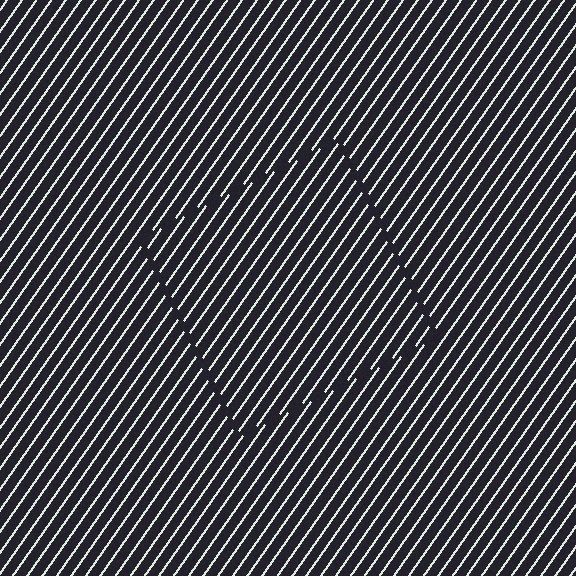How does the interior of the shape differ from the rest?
The interior of the shape contains the same grating, shifted by half a period — the contour is defined by the phase discontinuity where line-ends from the inner and outer gratings abut.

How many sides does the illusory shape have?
4 sides — the line-ends trace a square.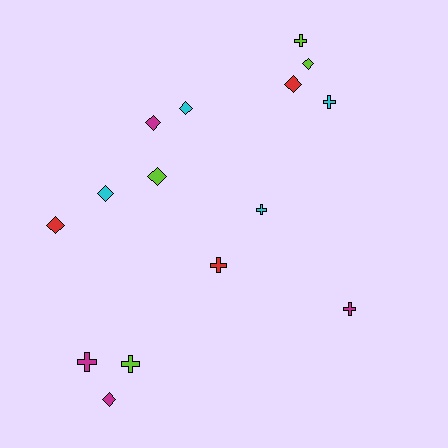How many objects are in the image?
There are 15 objects.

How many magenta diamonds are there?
There are 2 magenta diamonds.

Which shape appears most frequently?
Diamond, with 8 objects.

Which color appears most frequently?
Cyan, with 4 objects.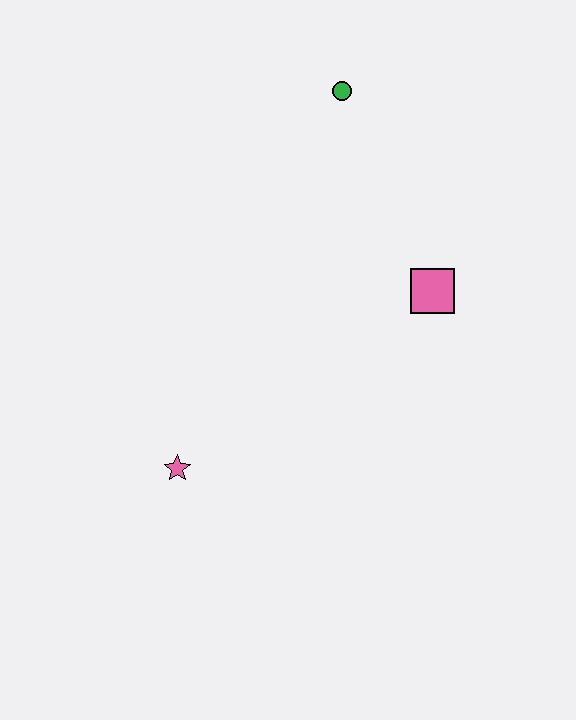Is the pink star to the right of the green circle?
No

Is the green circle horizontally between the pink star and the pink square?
Yes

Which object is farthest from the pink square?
The pink star is farthest from the pink square.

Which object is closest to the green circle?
The pink square is closest to the green circle.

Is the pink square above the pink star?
Yes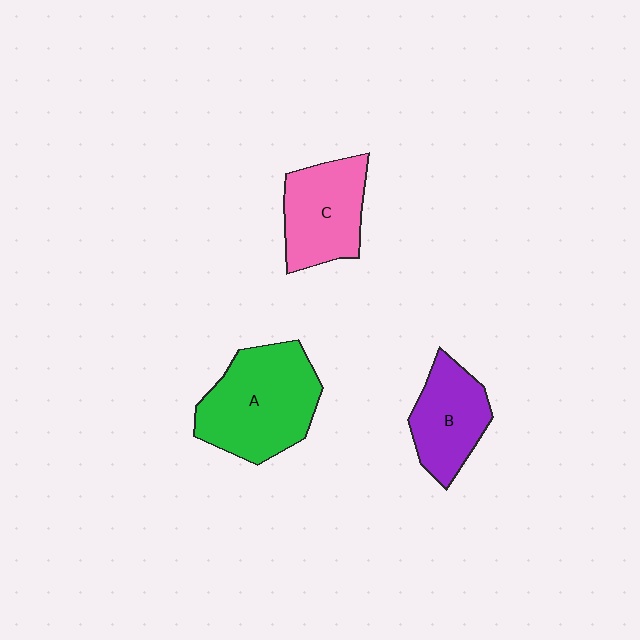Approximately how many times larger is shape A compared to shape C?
Approximately 1.4 times.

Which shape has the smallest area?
Shape B (purple).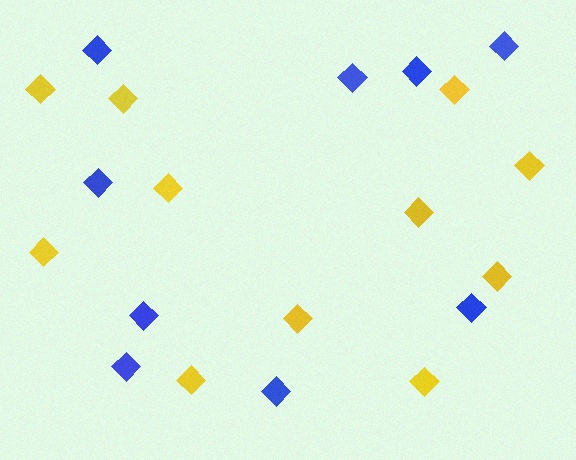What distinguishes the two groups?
There are 2 groups: one group of blue diamonds (9) and one group of yellow diamonds (11).